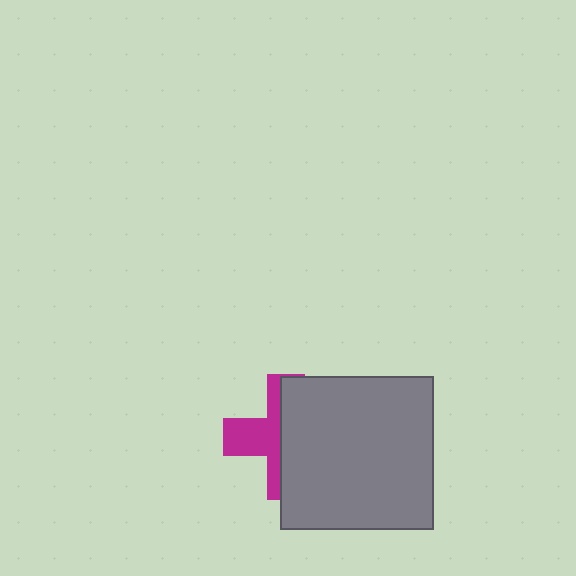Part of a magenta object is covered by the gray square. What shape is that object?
It is a cross.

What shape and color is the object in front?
The object in front is a gray square.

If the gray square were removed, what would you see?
You would see the complete magenta cross.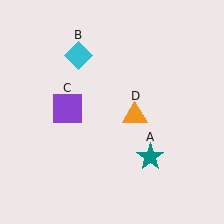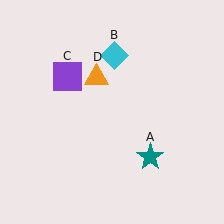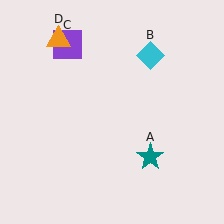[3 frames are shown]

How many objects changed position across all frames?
3 objects changed position: cyan diamond (object B), purple square (object C), orange triangle (object D).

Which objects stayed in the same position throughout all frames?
Teal star (object A) remained stationary.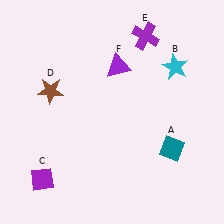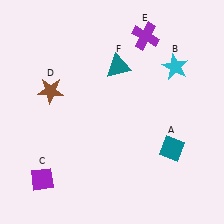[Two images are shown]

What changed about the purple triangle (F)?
In Image 1, F is purple. In Image 2, it changed to teal.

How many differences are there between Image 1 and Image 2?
There is 1 difference between the two images.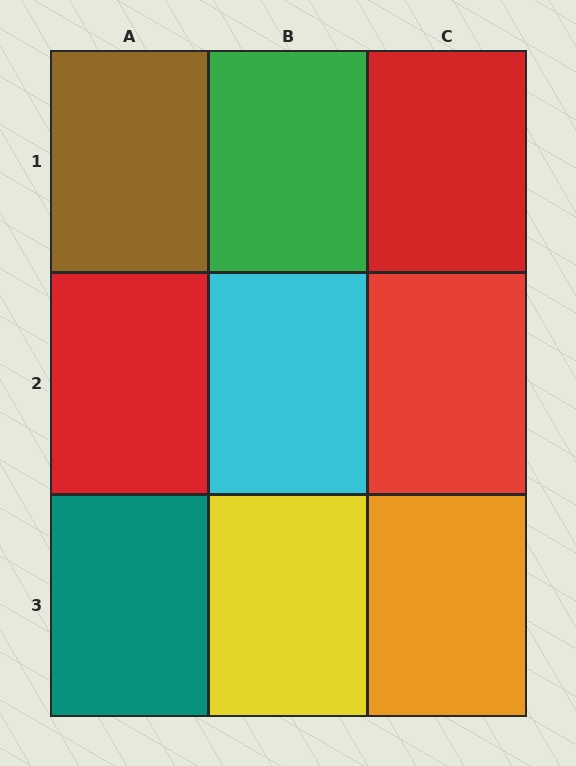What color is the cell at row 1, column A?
Brown.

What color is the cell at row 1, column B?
Green.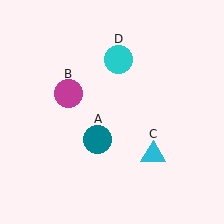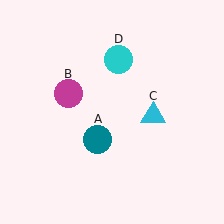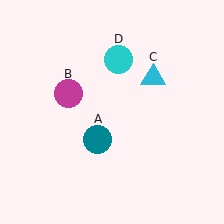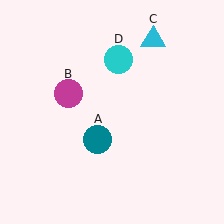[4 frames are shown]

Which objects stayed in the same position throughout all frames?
Teal circle (object A) and magenta circle (object B) and cyan circle (object D) remained stationary.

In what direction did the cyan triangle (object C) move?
The cyan triangle (object C) moved up.